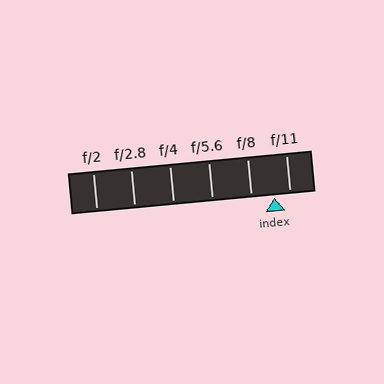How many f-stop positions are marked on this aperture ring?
There are 6 f-stop positions marked.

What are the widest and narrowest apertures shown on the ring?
The widest aperture shown is f/2 and the narrowest is f/11.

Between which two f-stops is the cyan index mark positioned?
The index mark is between f/8 and f/11.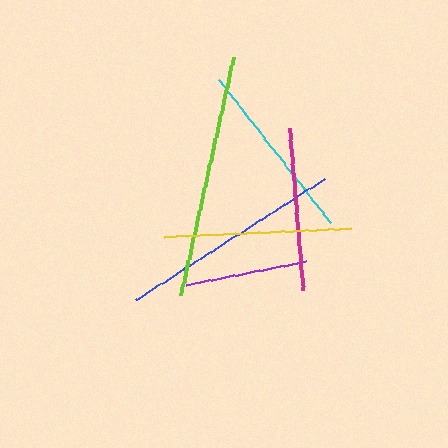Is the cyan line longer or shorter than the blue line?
The blue line is longer than the cyan line.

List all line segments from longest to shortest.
From longest to shortest: lime, blue, yellow, cyan, magenta, purple.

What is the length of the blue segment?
The blue segment is approximately 224 pixels long.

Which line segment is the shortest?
The purple line is the shortest at approximately 121 pixels.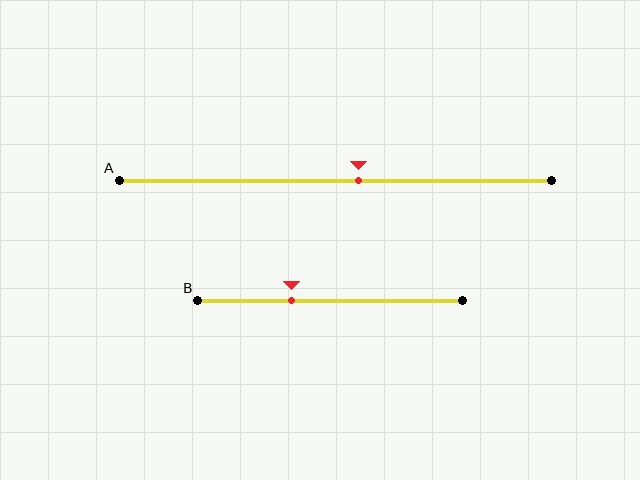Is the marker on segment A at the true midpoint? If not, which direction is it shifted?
No, the marker on segment A is shifted to the right by about 5% of the segment length.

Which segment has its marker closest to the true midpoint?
Segment A has its marker closest to the true midpoint.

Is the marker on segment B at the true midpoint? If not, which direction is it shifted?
No, the marker on segment B is shifted to the left by about 15% of the segment length.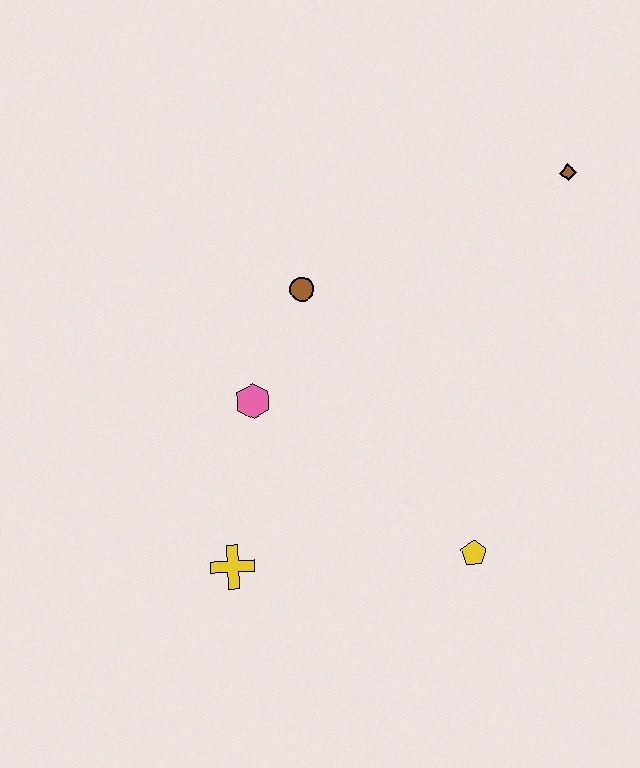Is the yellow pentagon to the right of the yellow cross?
Yes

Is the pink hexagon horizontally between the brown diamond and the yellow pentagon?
No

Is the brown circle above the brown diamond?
No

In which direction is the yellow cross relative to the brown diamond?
The yellow cross is below the brown diamond.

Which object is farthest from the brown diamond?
The yellow cross is farthest from the brown diamond.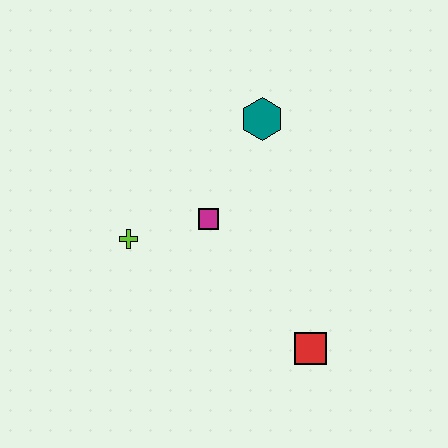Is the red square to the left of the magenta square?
No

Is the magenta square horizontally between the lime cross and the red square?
Yes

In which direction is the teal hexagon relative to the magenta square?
The teal hexagon is above the magenta square.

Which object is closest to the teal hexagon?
The magenta square is closest to the teal hexagon.